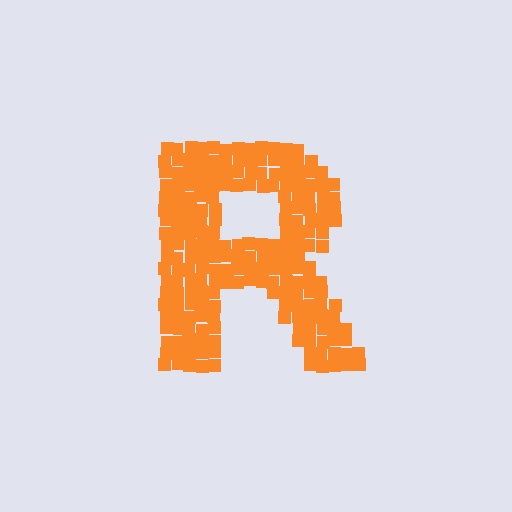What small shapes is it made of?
It is made of small squares.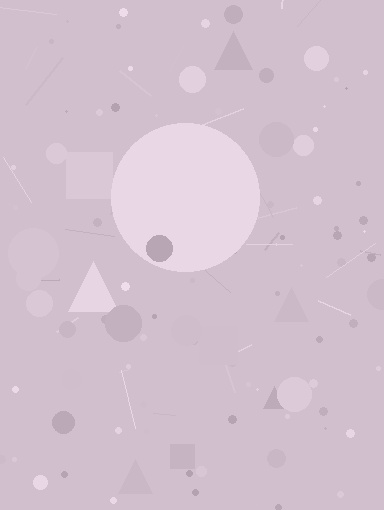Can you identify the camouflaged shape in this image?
The camouflaged shape is a circle.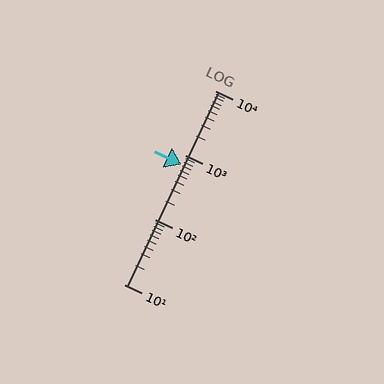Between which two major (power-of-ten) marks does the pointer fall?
The pointer is between 100 and 1000.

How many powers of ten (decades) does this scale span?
The scale spans 3 decades, from 10 to 10000.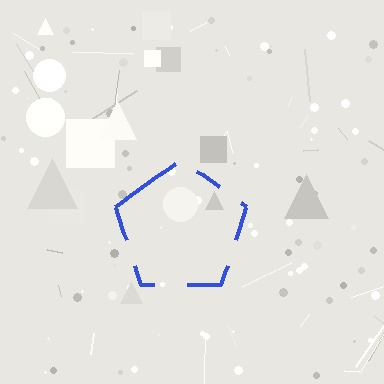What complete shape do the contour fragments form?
The contour fragments form a pentagon.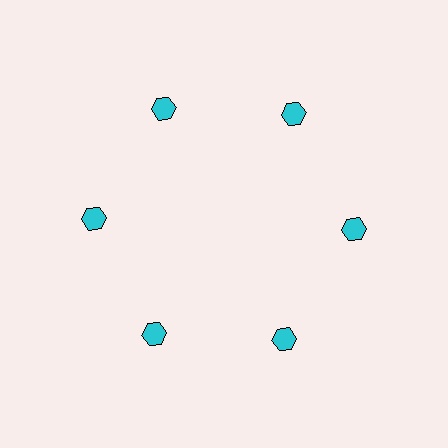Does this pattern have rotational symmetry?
Yes, this pattern has 6-fold rotational symmetry. It looks the same after rotating 60 degrees around the center.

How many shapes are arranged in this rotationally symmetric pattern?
There are 6 shapes, arranged in 6 groups of 1.